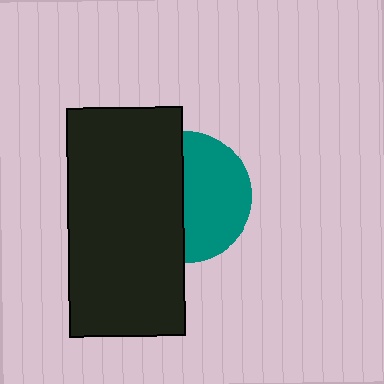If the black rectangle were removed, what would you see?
You would see the complete teal circle.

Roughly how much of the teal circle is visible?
About half of it is visible (roughly 52%).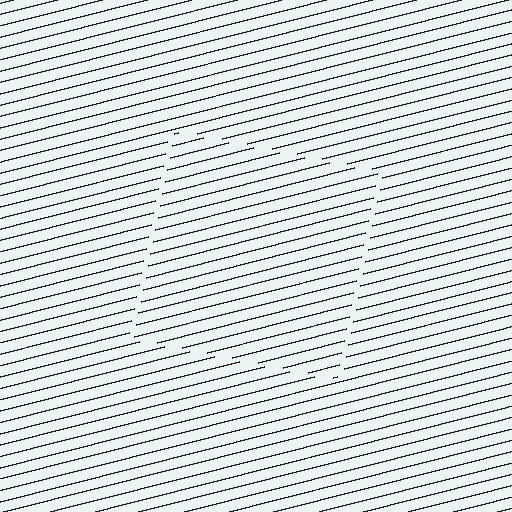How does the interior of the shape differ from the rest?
The interior of the shape contains the same grating, shifted by half a period — the contour is defined by the phase discontinuity where line-ends from the inner and outer gratings abut.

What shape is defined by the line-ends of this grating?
An illusory square. The interior of the shape contains the same grating, shifted by half a period — the contour is defined by the phase discontinuity where line-ends from the inner and outer gratings abut.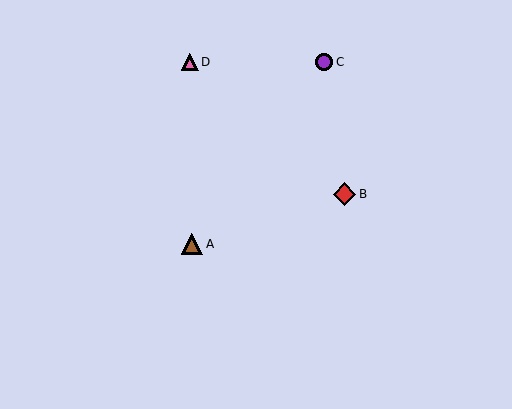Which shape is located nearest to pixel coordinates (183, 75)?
The pink triangle (labeled D) at (190, 62) is nearest to that location.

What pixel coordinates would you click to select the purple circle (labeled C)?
Click at (324, 62) to select the purple circle C.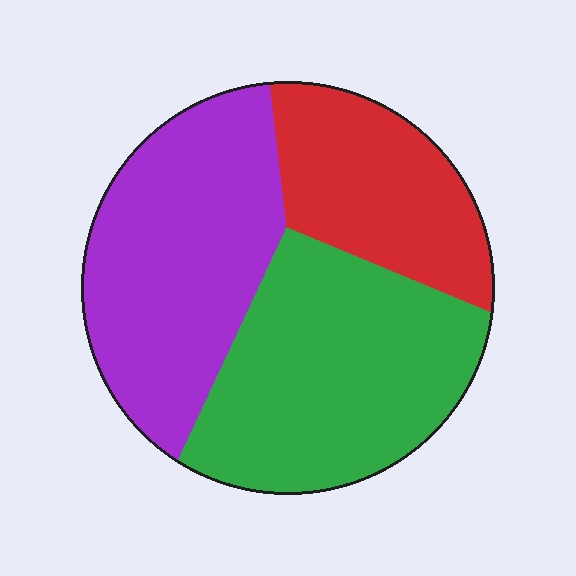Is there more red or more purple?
Purple.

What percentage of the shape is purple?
Purple covers around 35% of the shape.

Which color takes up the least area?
Red, at roughly 25%.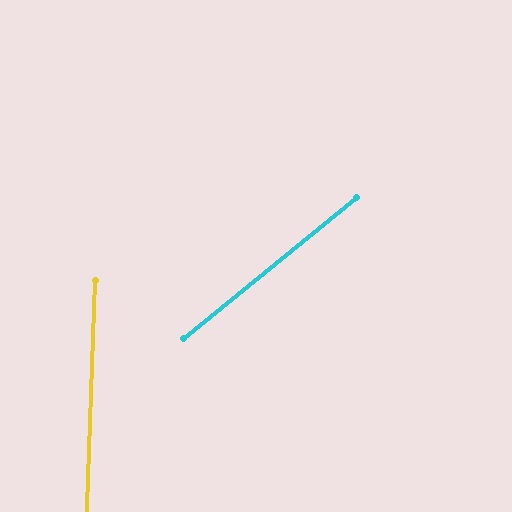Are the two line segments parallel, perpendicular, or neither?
Neither parallel nor perpendicular — they differ by about 49°.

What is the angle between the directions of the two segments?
Approximately 49 degrees.